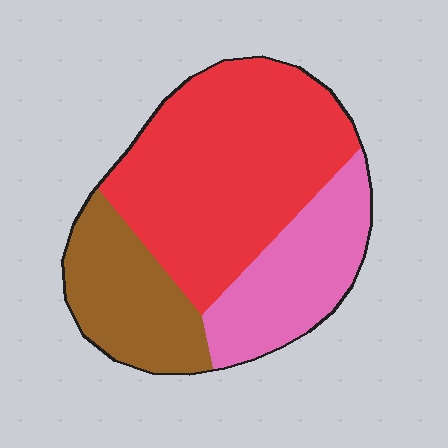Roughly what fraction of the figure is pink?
Pink covers 25% of the figure.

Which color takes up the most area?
Red, at roughly 55%.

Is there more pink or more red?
Red.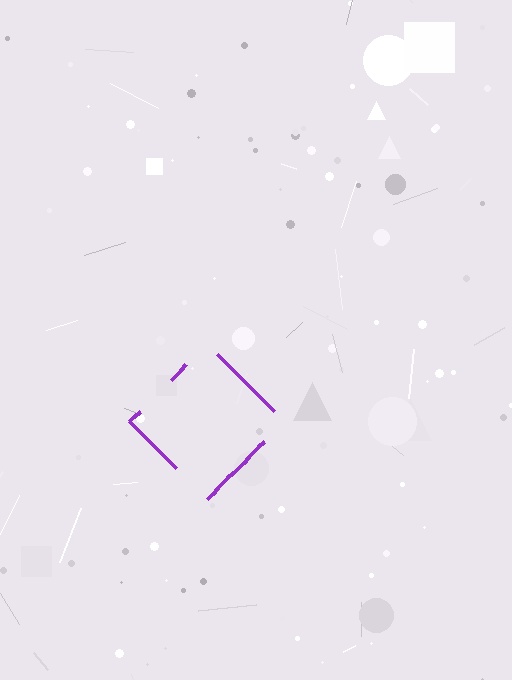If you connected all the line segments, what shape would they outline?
They would outline a diamond.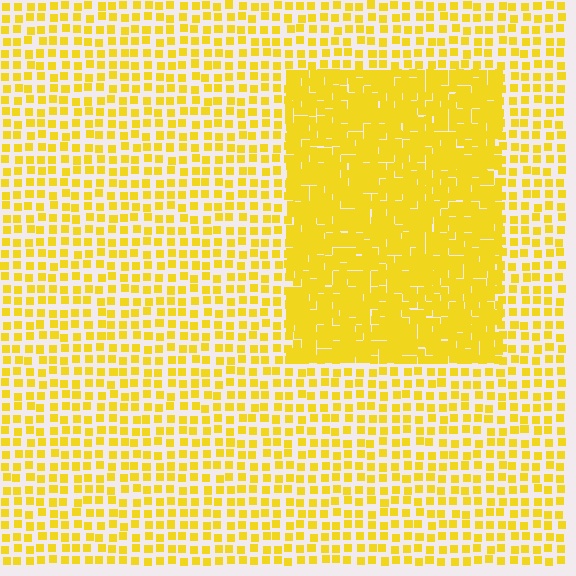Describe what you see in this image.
The image contains small yellow elements arranged at two different densities. A rectangle-shaped region is visible where the elements are more densely packed than the surrounding area.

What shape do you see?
I see a rectangle.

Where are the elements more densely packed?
The elements are more densely packed inside the rectangle boundary.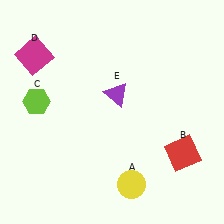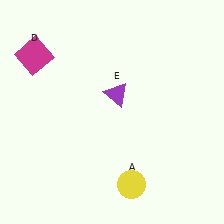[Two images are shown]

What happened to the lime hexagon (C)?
The lime hexagon (C) was removed in Image 2. It was in the top-left area of Image 1.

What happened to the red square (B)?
The red square (B) was removed in Image 2. It was in the bottom-right area of Image 1.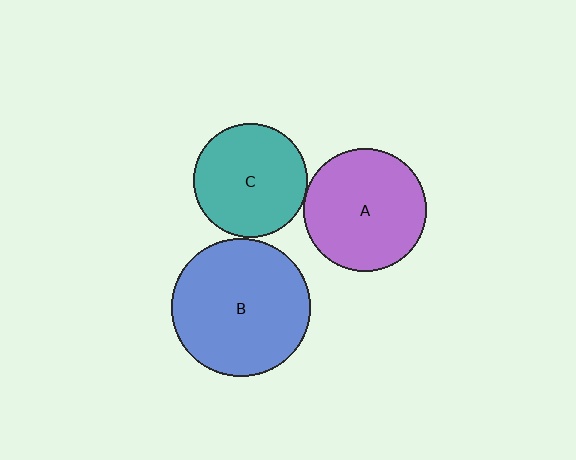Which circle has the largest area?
Circle B (blue).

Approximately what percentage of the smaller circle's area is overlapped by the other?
Approximately 5%.